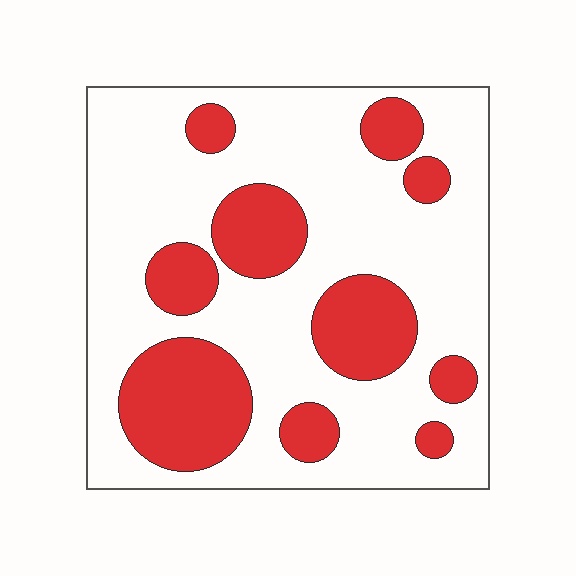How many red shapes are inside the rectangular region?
10.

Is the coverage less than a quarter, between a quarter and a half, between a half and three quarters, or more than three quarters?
Between a quarter and a half.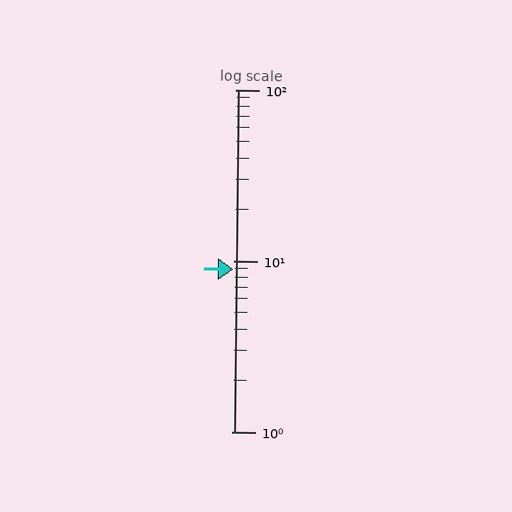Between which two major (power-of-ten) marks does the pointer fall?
The pointer is between 1 and 10.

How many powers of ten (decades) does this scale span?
The scale spans 2 decades, from 1 to 100.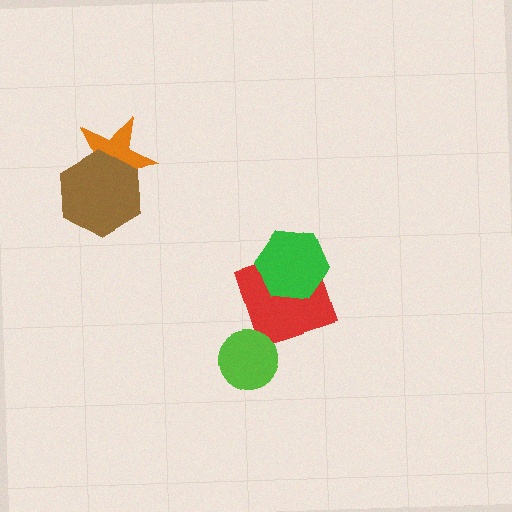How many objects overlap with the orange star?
1 object overlaps with the orange star.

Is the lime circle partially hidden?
No, no other shape covers it.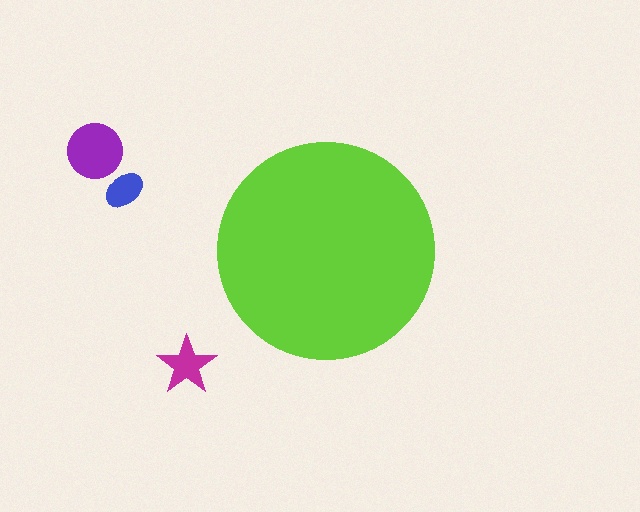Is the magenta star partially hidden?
No, the magenta star is fully visible.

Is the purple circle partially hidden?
No, the purple circle is fully visible.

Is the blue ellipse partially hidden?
No, the blue ellipse is fully visible.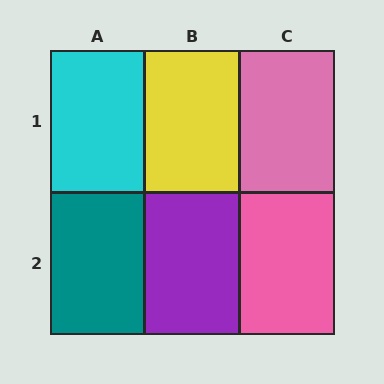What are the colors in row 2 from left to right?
Teal, purple, pink.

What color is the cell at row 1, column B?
Yellow.